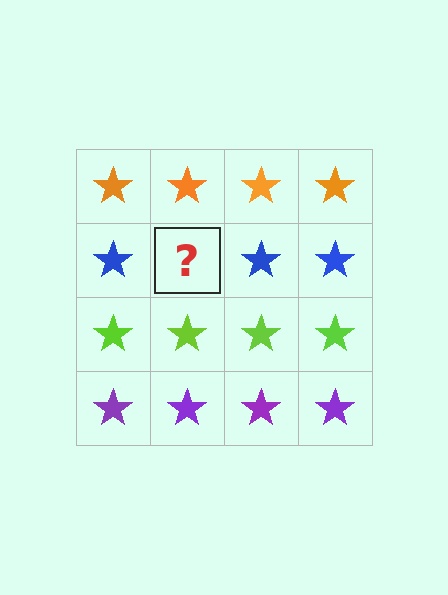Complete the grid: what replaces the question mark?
The question mark should be replaced with a blue star.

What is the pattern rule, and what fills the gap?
The rule is that each row has a consistent color. The gap should be filled with a blue star.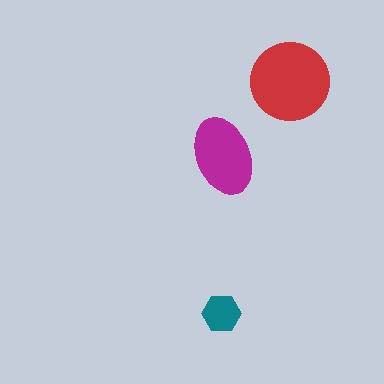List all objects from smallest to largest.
The teal hexagon, the magenta ellipse, the red circle.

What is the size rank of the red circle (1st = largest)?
1st.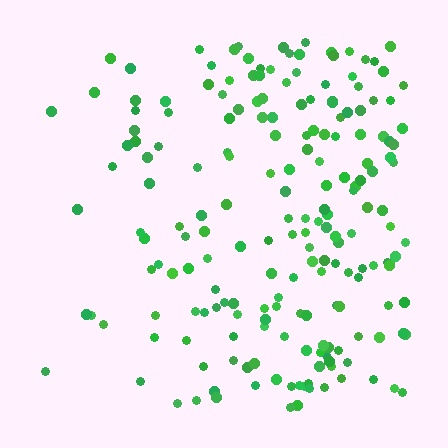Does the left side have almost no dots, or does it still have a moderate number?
Still a moderate number, just noticeably fewer than the right.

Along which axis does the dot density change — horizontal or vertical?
Horizontal.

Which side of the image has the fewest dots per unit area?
The left.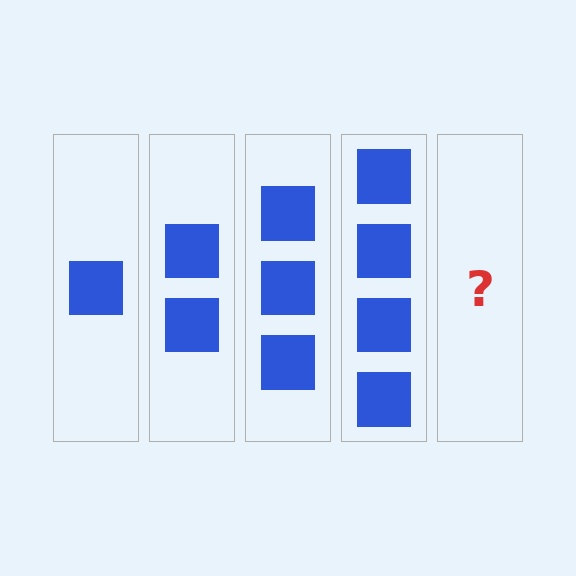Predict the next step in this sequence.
The next step is 5 squares.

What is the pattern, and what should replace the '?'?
The pattern is that each step adds one more square. The '?' should be 5 squares.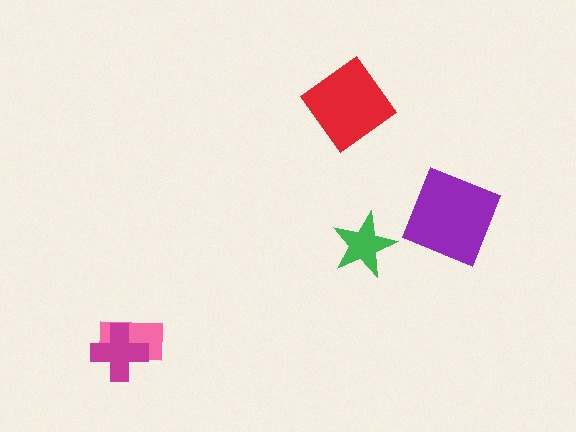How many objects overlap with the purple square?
0 objects overlap with the purple square.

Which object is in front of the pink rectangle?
The magenta cross is in front of the pink rectangle.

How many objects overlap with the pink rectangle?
1 object overlaps with the pink rectangle.